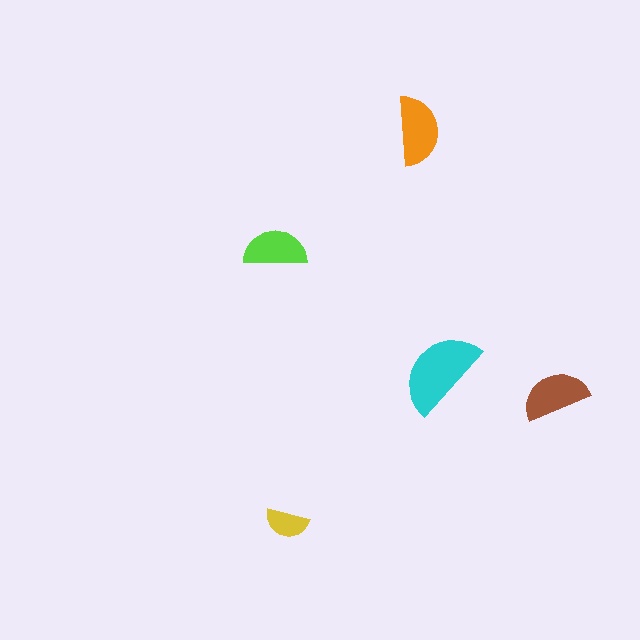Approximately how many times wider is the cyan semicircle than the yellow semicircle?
About 2 times wider.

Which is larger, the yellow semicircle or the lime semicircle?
The lime one.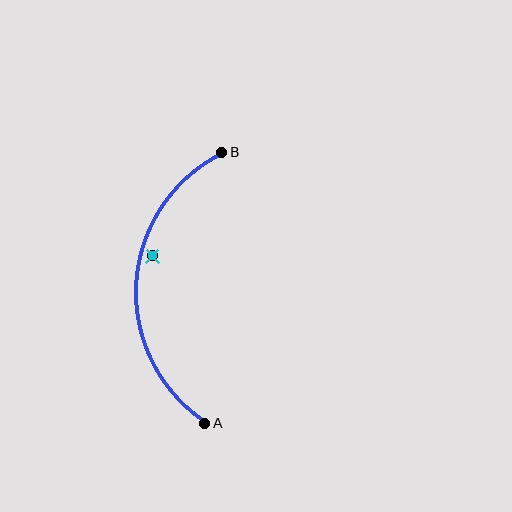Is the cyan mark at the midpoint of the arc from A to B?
No — the cyan mark does not lie on the arc at all. It sits slightly inside the curve.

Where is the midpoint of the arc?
The arc midpoint is the point on the curve farthest from the straight line joining A and B. It sits to the left of that line.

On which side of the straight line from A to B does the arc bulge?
The arc bulges to the left of the straight line connecting A and B.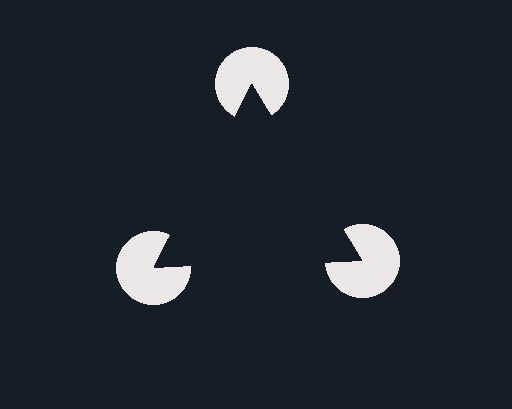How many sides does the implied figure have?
3 sides.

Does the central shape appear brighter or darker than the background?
It typically appears slightly darker than the background, even though no actual brightness change is drawn.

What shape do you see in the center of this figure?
An illusory triangle — its edges are inferred from the aligned wedge cuts in the pac-man discs, not physically drawn.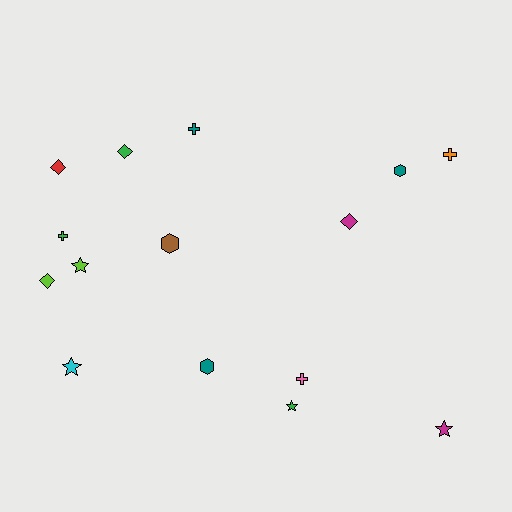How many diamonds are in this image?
There are 4 diamonds.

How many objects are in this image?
There are 15 objects.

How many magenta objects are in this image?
There are 2 magenta objects.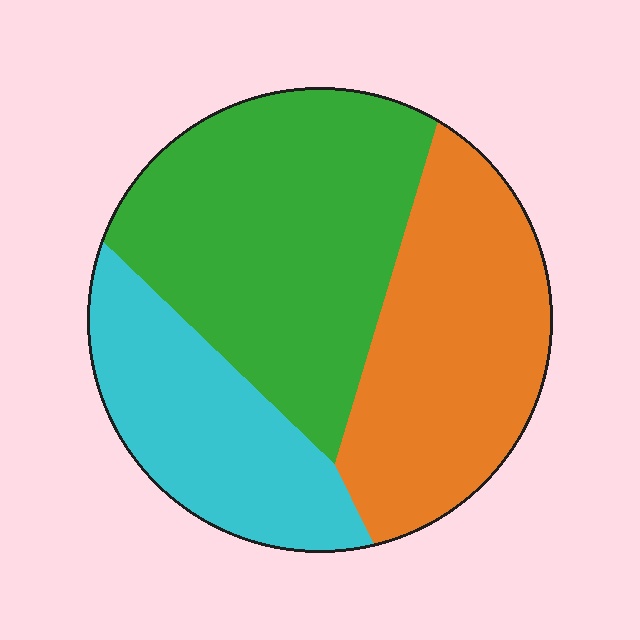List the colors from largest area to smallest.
From largest to smallest: green, orange, cyan.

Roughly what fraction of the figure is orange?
Orange takes up about one third (1/3) of the figure.